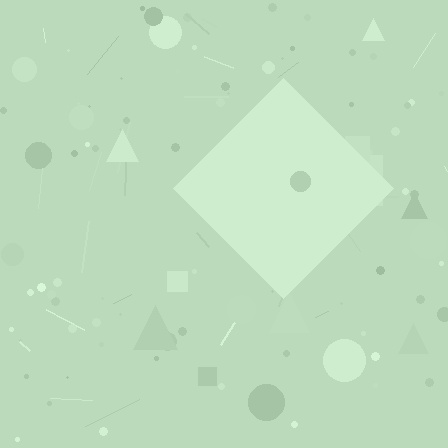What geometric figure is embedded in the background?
A diamond is embedded in the background.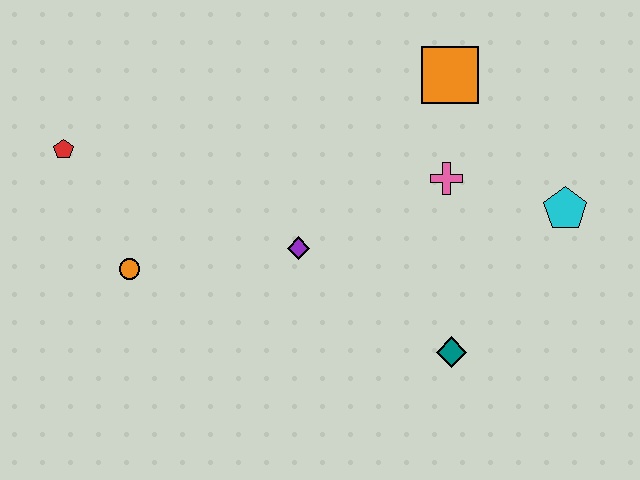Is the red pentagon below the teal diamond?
No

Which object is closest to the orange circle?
The red pentagon is closest to the orange circle.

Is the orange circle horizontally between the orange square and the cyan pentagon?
No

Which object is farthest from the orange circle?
The cyan pentagon is farthest from the orange circle.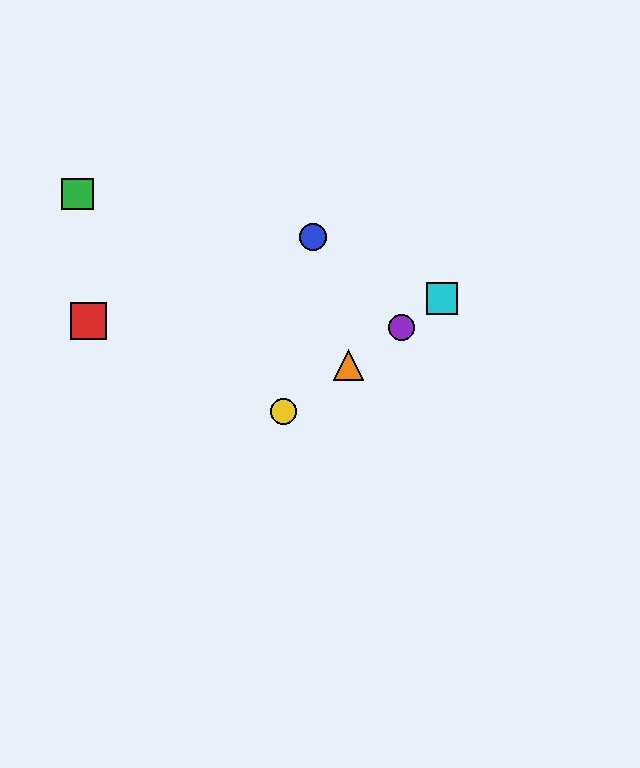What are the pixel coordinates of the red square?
The red square is at (88, 321).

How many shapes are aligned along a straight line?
4 shapes (the yellow circle, the purple circle, the orange triangle, the cyan square) are aligned along a straight line.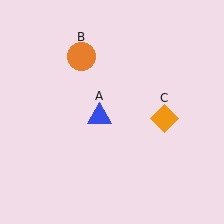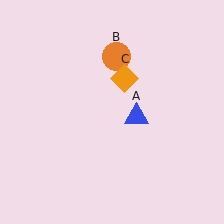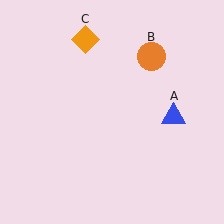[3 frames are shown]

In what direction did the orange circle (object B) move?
The orange circle (object B) moved right.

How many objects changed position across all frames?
3 objects changed position: blue triangle (object A), orange circle (object B), orange diamond (object C).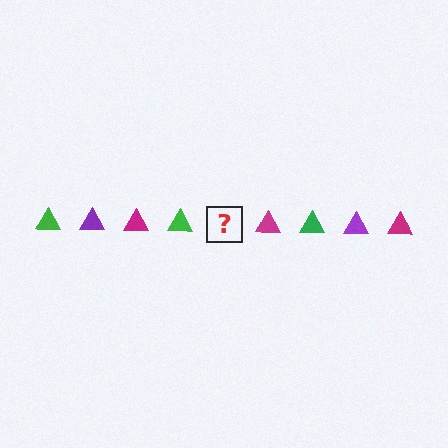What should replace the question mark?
The question mark should be replaced with a purple triangle.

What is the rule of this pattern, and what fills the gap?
The rule is that the pattern cycles through green, purple, magenta triangles. The gap should be filled with a purple triangle.